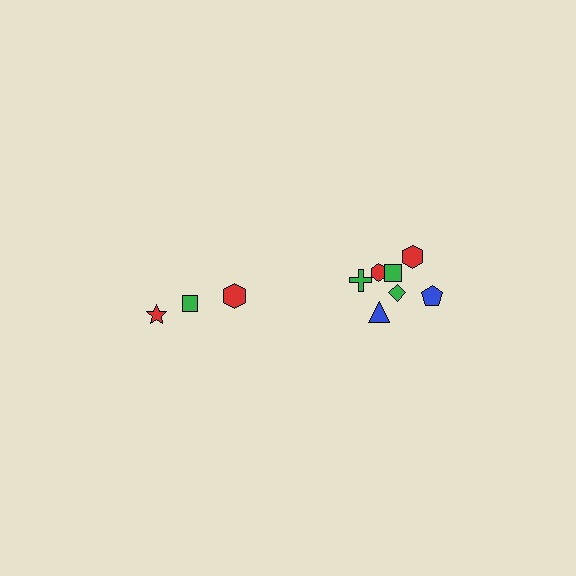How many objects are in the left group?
There are 3 objects.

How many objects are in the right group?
There are 7 objects.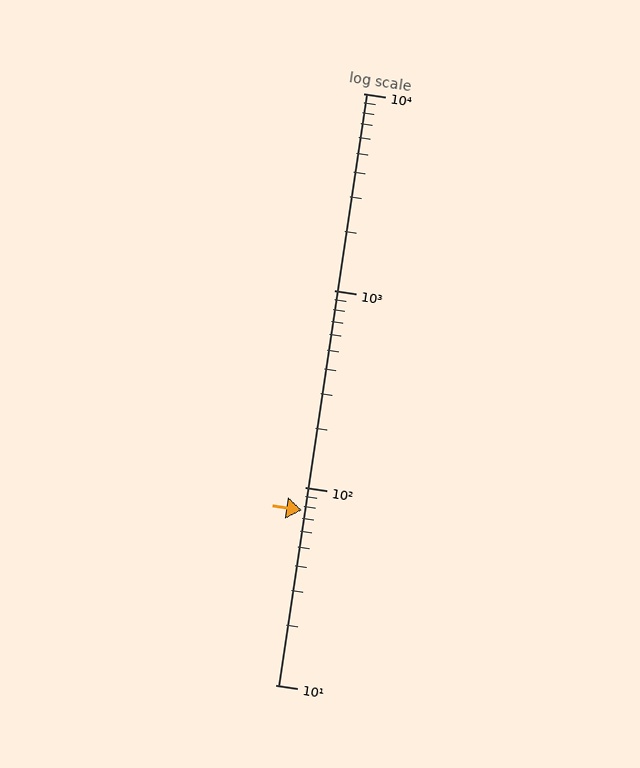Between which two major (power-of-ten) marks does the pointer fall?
The pointer is between 10 and 100.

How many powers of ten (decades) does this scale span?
The scale spans 3 decades, from 10 to 10000.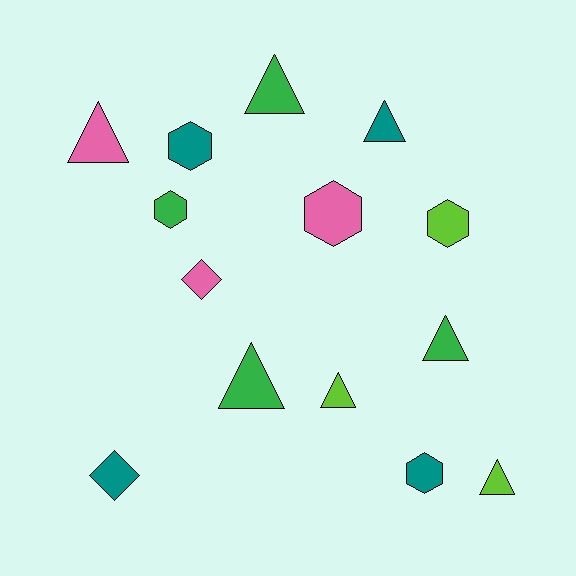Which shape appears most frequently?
Triangle, with 7 objects.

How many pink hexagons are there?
There is 1 pink hexagon.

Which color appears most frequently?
Teal, with 4 objects.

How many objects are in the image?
There are 14 objects.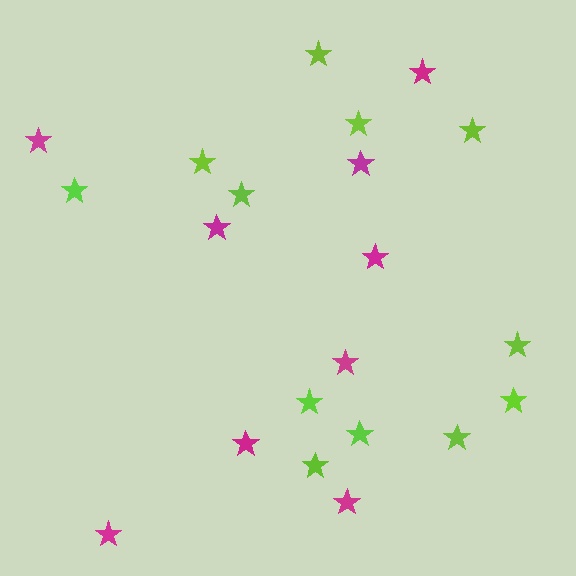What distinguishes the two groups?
There are 2 groups: one group of lime stars (12) and one group of magenta stars (9).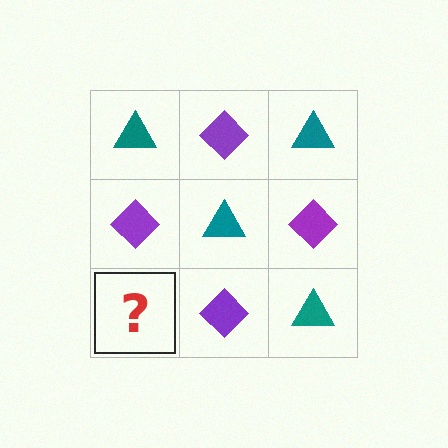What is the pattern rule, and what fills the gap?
The rule is that it alternates teal triangle and purple diamond in a checkerboard pattern. The gap should be filled with a teal triangle.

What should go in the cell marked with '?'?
The missing cell should contain a teal triangle.